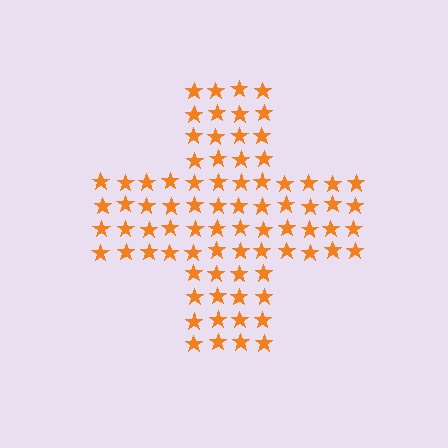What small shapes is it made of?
It is made of small stars.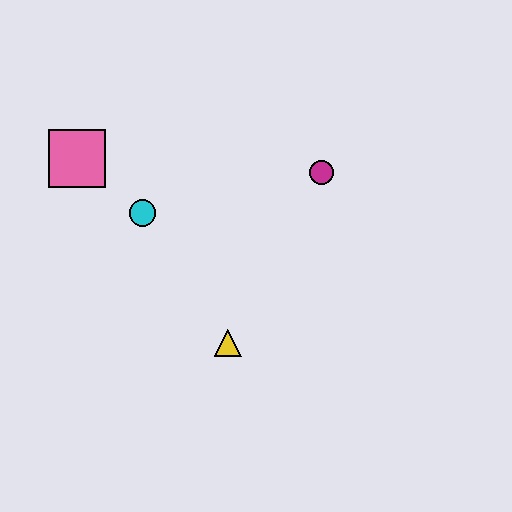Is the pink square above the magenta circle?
Yes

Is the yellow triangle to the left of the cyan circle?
No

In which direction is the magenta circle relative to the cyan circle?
The magenta circle is to the right of the cyan circle.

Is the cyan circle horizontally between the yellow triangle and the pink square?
Yes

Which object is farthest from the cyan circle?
The magenta circle is farthest from the cyan circle.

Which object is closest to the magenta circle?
The cyan circle is closest to the magenta circle.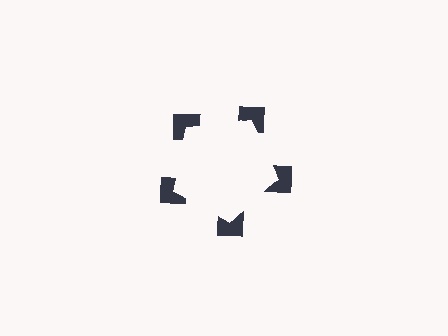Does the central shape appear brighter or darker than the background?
It typically appears slightly brighter than the background, even though no actual brightness change is drawn.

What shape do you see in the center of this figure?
An illusory pentagon — its edges are inferred from the aligned wedge cuts in the notched squares, not physically drawn.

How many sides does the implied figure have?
5 sides.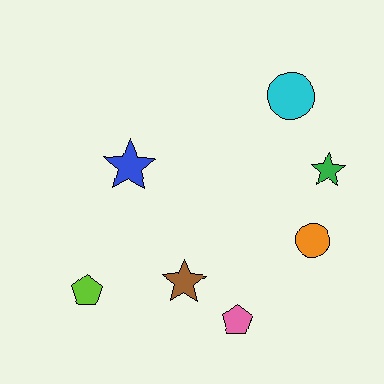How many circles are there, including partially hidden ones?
There are 2 circles.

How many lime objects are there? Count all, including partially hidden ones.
There is 1 lime object.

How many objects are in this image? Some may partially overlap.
There are 7 objects.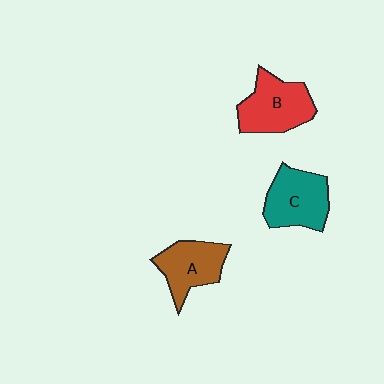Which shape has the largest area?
Shape B (red).